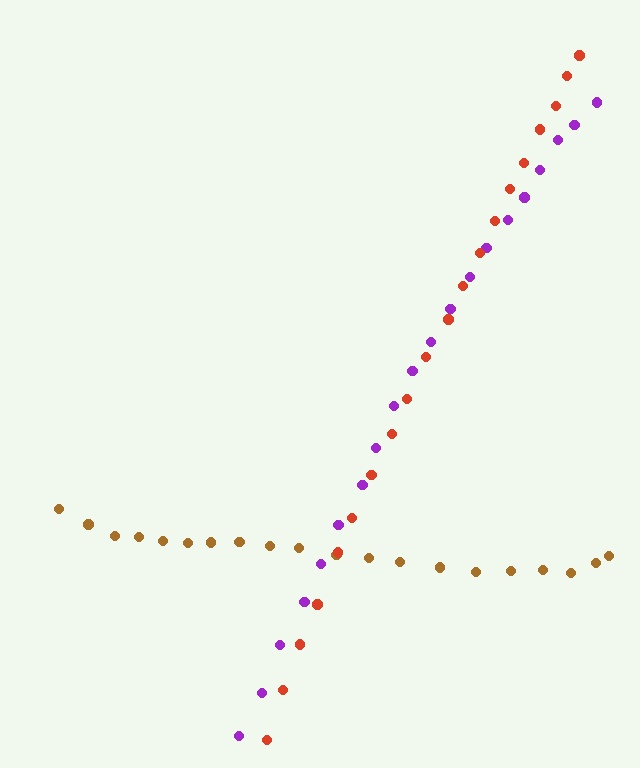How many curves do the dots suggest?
There are 3 distinct paths.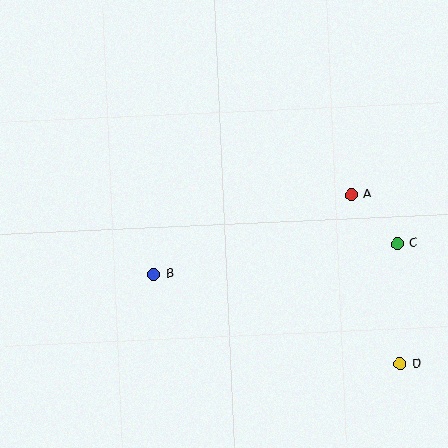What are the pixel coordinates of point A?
Point A is at (351, 194).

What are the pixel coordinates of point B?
Point B is at (154, 274).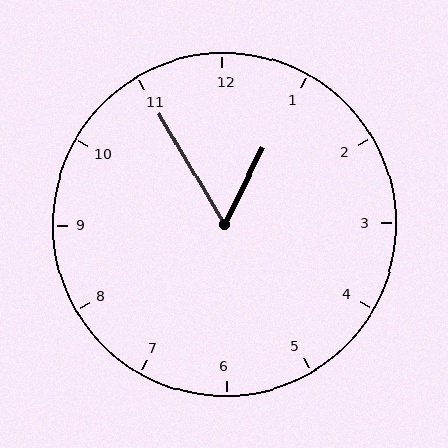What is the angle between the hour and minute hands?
Approximately 58 degrees.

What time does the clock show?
12:55.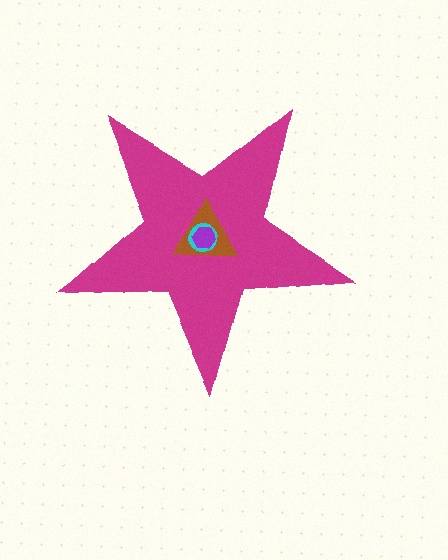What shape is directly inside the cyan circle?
The purple hexagon.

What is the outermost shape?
The magenta star.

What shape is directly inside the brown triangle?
The cyan circle.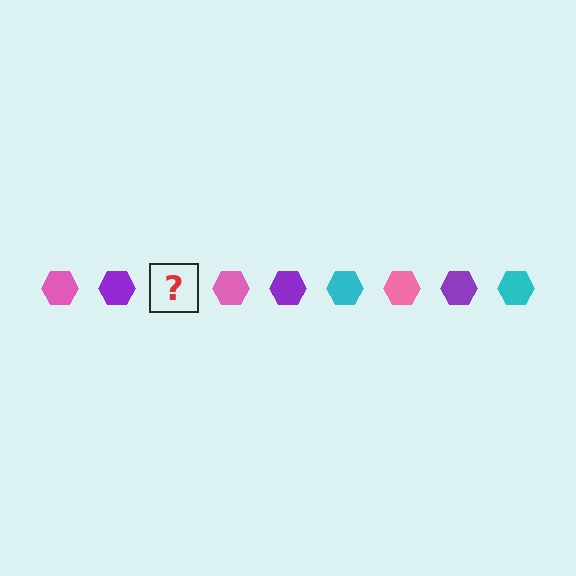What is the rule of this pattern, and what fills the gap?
The rule is that the pattern cycles through pink, purple, cyan hexagons. The gap should be filled with a cyan hexagon.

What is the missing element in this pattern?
The missing element is a cyan hexagon.